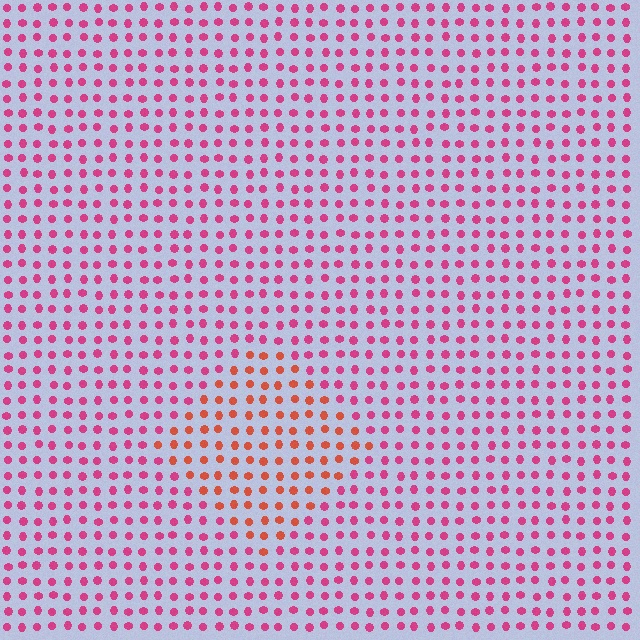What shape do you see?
I see a diamond.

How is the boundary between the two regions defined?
The boundary is defined purely by a slight shift in hue (about 37 degrees). Spacing, size, and orientation are identical on both sides.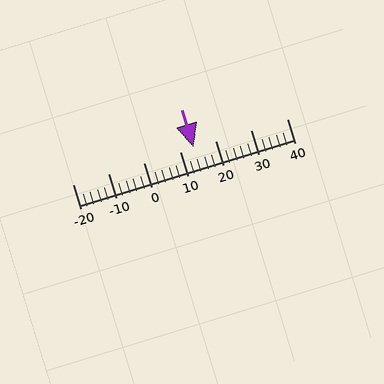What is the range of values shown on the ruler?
The ruler shows values from -20 to 40.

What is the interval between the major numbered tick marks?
The major tick marks are spaced 10 units apart.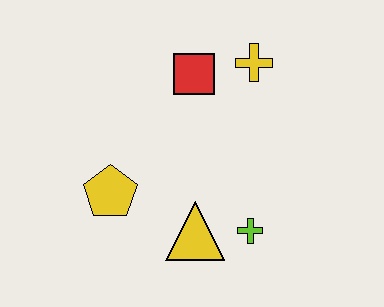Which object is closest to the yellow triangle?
The lime cross is closest to the yellow triangle.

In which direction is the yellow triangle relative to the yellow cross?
The yellow triangle is below the yellow cross.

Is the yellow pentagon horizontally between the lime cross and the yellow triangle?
No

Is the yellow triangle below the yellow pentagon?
Yes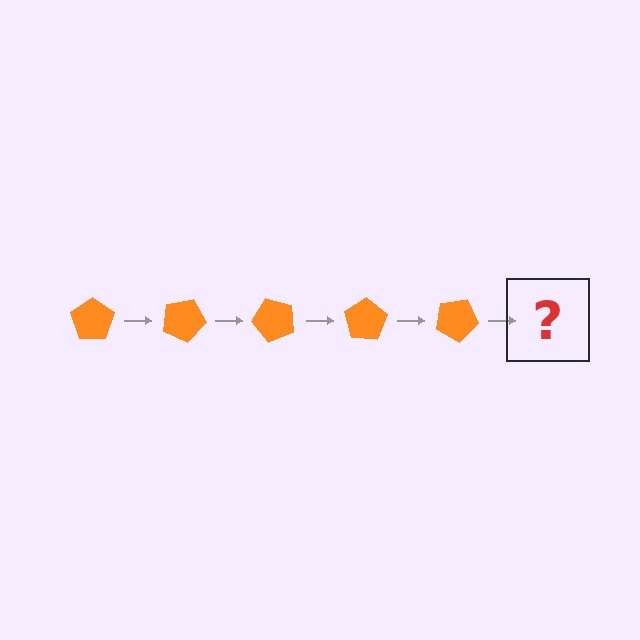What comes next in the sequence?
The next element should be an orange pentagon rotated 125 degrees.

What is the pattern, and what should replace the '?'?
The pattern is that the pentagon rotates 25 degrees each step. The '?' should be an orange pentagon rotated 125 degrees.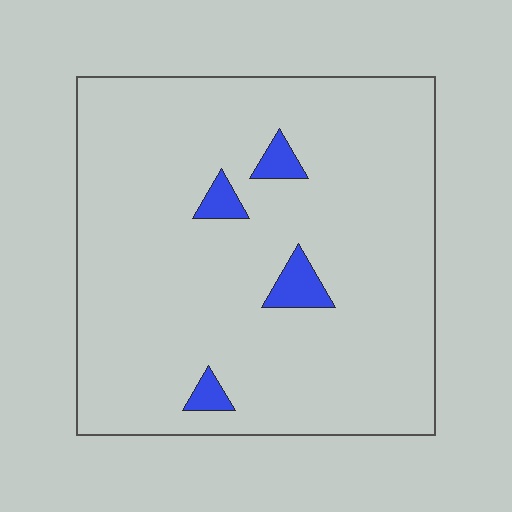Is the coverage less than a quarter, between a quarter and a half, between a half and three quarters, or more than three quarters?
Less than a quarter.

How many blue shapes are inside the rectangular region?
4.